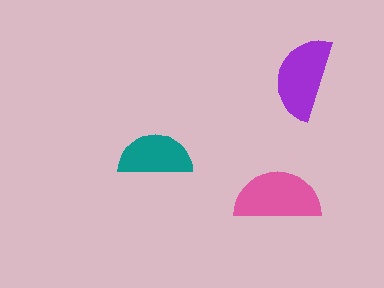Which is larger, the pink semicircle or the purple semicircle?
The pink one.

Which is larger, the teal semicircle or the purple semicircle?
The purple one.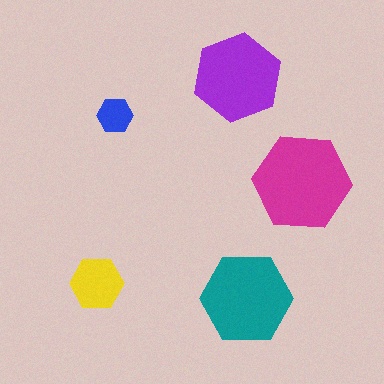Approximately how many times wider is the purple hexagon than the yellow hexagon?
About 1.5 times wider.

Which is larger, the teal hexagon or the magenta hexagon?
The magenta one.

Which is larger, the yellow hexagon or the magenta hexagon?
The magenta one.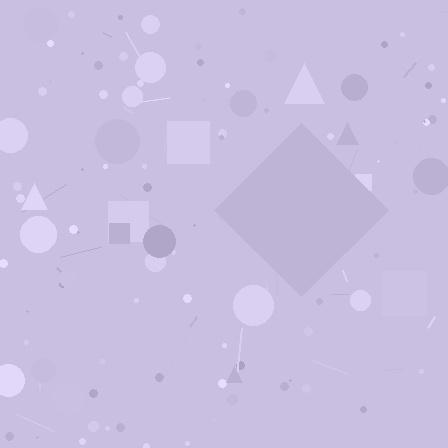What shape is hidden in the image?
A diamond is hidden in the image.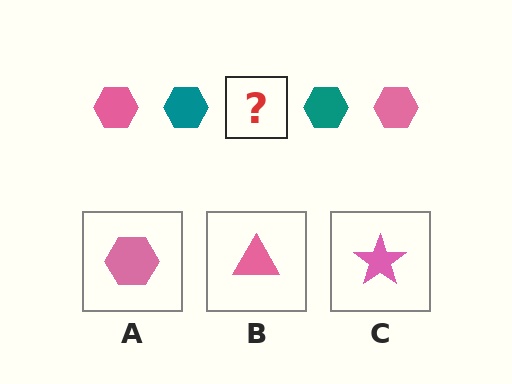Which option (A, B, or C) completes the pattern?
A.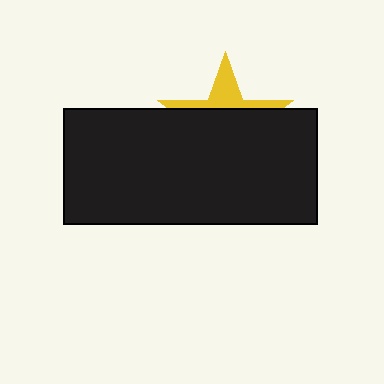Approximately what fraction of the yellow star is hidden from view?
Roughly 69% of the yellow star is hidden behind the black rectangle.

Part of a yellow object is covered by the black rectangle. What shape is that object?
It is a star.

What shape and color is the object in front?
The object in front is a black rectangle.